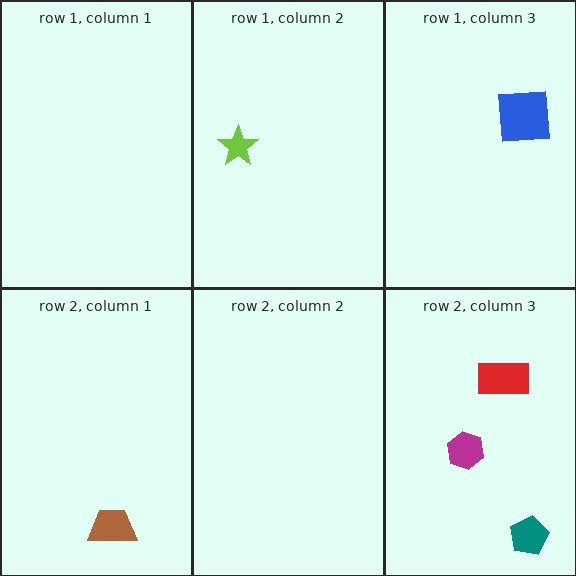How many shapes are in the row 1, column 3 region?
1.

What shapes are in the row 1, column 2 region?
The lime star.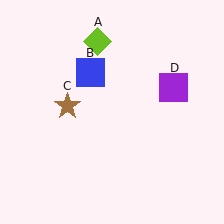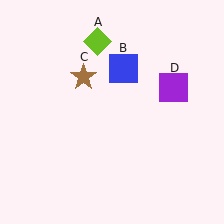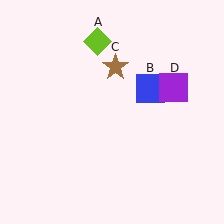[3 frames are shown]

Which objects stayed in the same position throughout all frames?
Lime diamond (object A) and purple square (object D) remained stationary.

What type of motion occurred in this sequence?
The blue square (object B), brown star (object C) rotated clockwise around the center of the scene.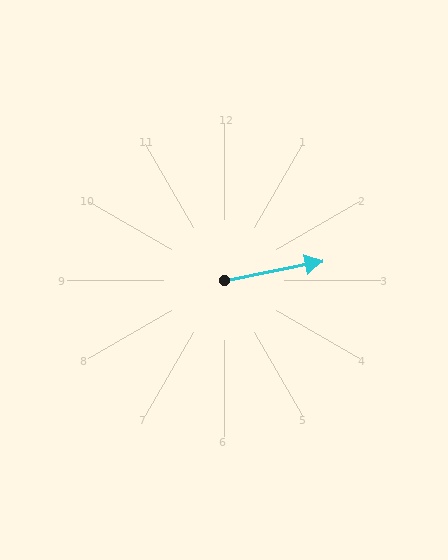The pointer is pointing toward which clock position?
Roughly 3 o'clock.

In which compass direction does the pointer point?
East.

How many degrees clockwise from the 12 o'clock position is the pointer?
Approximately 79 degrees.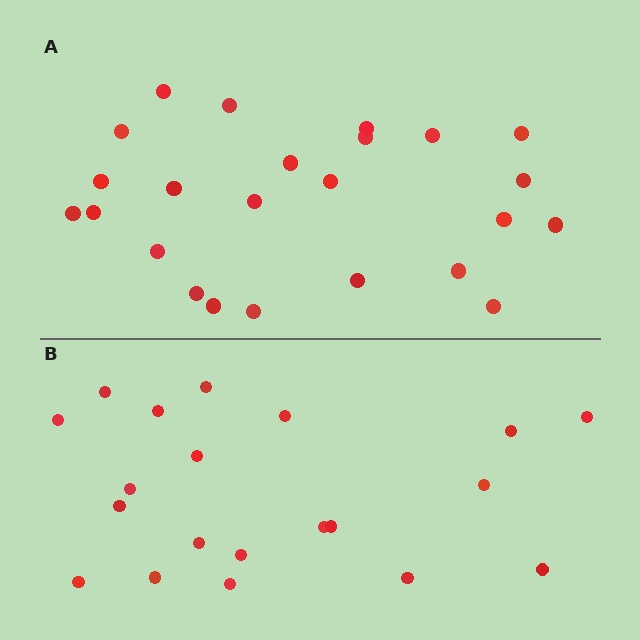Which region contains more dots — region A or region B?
Region A (the top region) has more dots.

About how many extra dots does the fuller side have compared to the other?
Region A has about 4 more dots than region B.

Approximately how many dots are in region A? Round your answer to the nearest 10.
About 20 dots. (The exact count is 24, which rounds to 20.)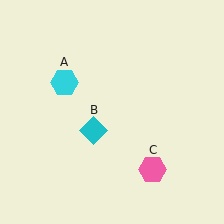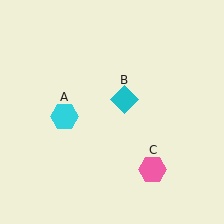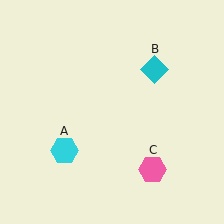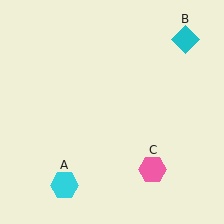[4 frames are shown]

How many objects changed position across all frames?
2 objects changed position: cyan hexagon (object A), cyan diamond (object B).